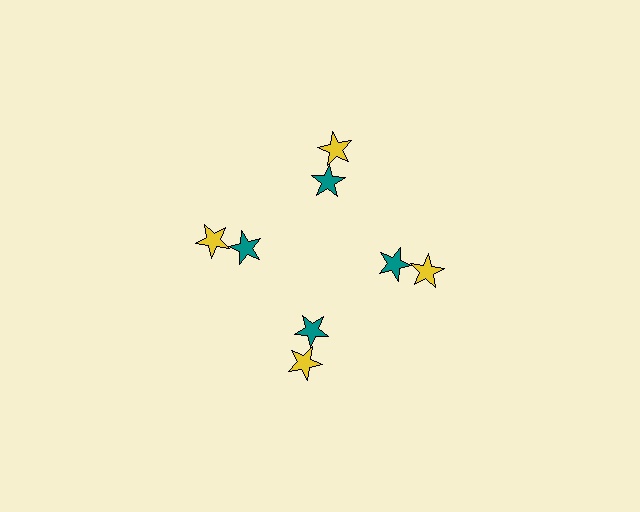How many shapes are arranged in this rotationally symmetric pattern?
There are 8 shapes, arranged in 4 groups of 2.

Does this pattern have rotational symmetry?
Yes, this pattern has 4-fold rotational symmetry. It looks the same after rotating 90 degrees around the center.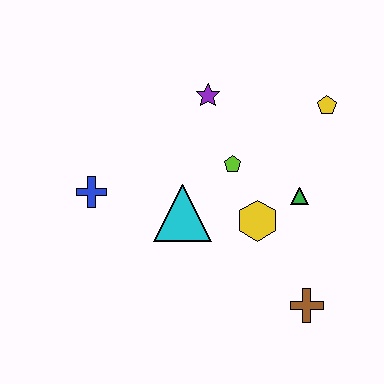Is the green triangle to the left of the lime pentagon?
No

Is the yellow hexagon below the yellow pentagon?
Yes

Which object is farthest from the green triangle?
The blue cross is farthest from the green triangle.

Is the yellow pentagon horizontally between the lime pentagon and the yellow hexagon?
No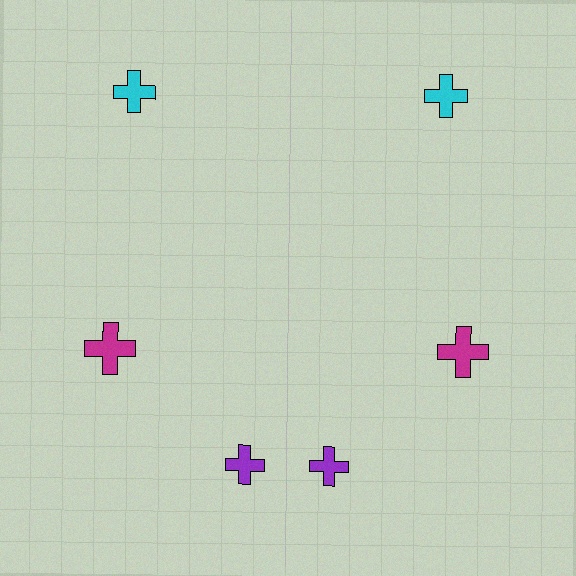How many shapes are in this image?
There are 6 shapes in this image.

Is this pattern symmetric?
Yes, this pattern has bilateral (reflection) symmetry.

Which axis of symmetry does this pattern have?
The pattern has a vertical axis of symmetry running through the center of the image.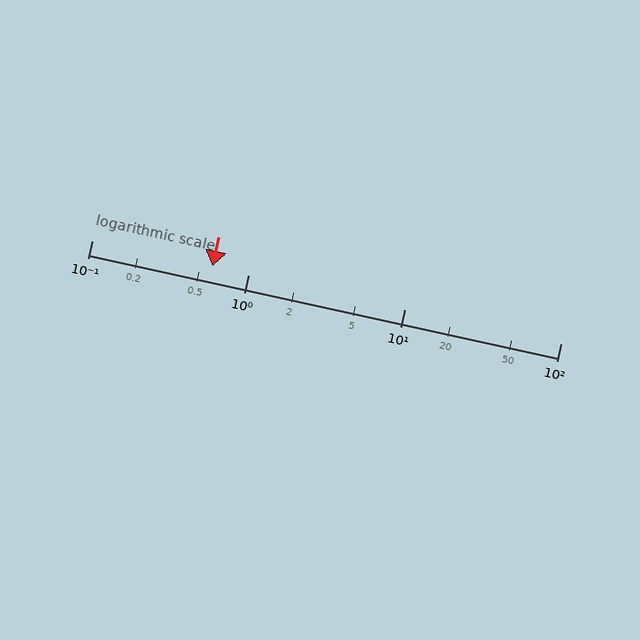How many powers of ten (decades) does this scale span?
The scale spans 3 decades, from 0.1 to 100.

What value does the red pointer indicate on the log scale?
The pointer indicates approximately 0.59.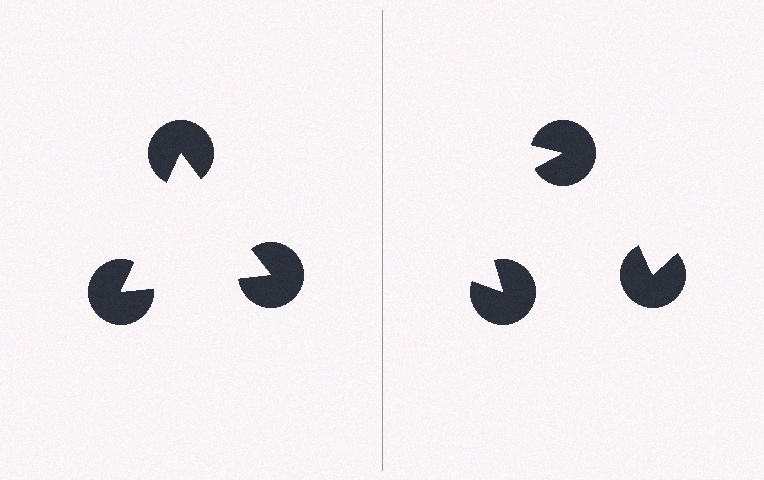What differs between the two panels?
The pac-man discs are positioned identically on both sides; only the wedge orientations differ. On the left they align to a triangle; on the right they are misaligned.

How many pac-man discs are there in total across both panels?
6 — 3 on each side.